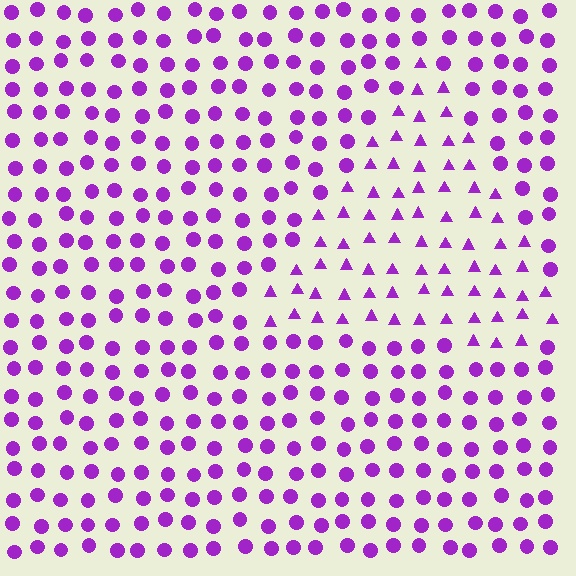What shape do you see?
I see a triangle.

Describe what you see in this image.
The image is filled with small purple elements arranged in a uniform grid. A triangle-shaped region contains triangles, while the surrounding area contains circles. The boundary is defined purely by the change in element shape.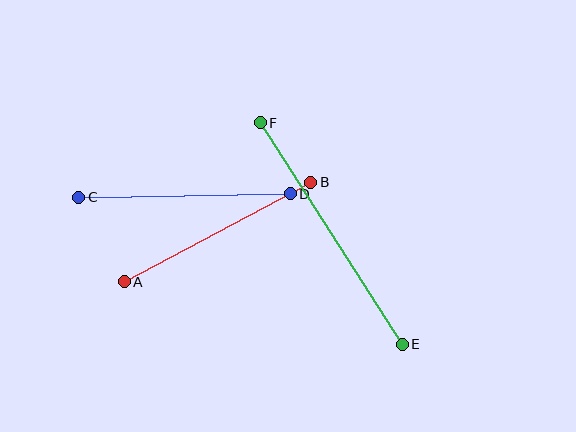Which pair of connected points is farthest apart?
Points E and F are farthest apart.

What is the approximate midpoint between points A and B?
The midpoint is at approximately (218, 232) pixels.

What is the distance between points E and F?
The distance is approximately 263 pixels.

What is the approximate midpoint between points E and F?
The midpoint is at approximately (331, 234) pixels.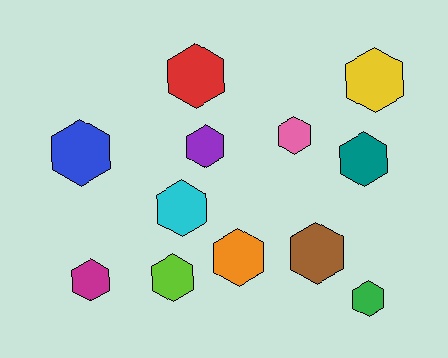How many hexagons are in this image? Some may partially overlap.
There are 12 hexagons.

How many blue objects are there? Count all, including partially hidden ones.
There is 1 blue object.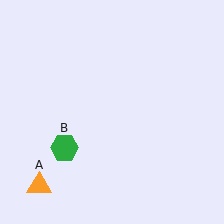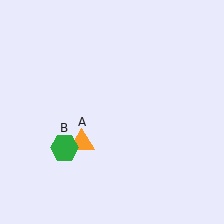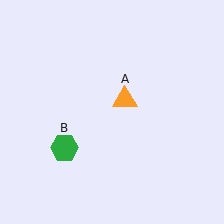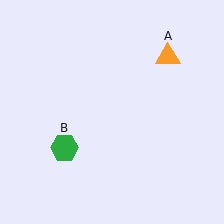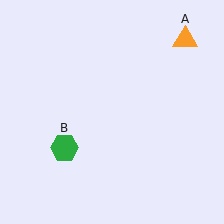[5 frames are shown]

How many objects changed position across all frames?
1 object changed position: orange triangle (object A).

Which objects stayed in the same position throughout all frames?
Green hexagon (object B) remained stationary.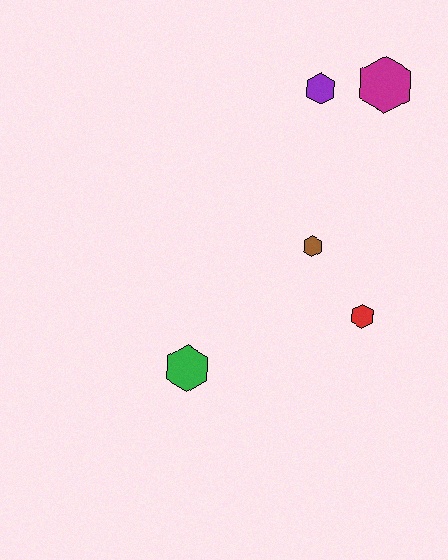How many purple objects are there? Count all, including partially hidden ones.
There is 1 purple object.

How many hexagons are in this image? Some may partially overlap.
There are 5 hexagons.